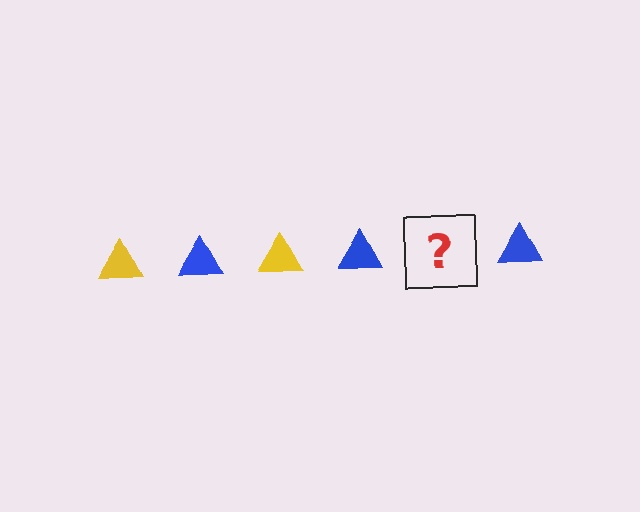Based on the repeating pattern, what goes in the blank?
The blank should be a yellow triangle.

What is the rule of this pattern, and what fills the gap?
The rule is that the pattern cycles through yellow, blue triangles. The gap should be filled with a yellow triangle.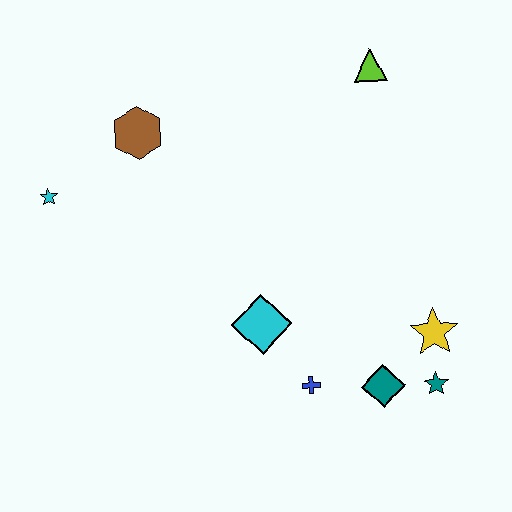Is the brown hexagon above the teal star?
Yes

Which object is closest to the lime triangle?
The brown hexagon is closest to the lime triangle.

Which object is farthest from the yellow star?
The cyan star is farthest from the yellow star.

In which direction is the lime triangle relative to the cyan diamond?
The lime triangle is above the cyan diamond.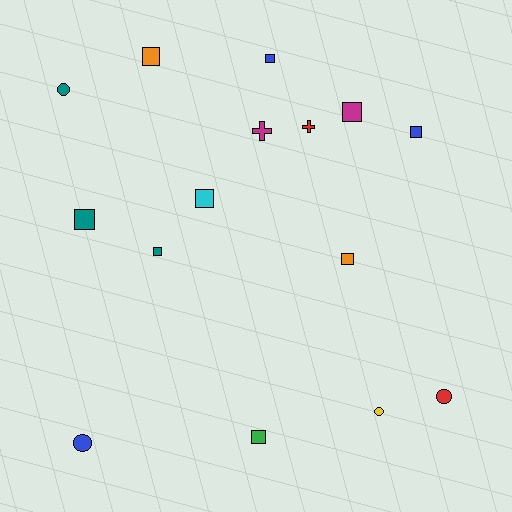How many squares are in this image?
There are 9 squares.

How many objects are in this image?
There are 15 objects.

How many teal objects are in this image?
There are 3 teal objects.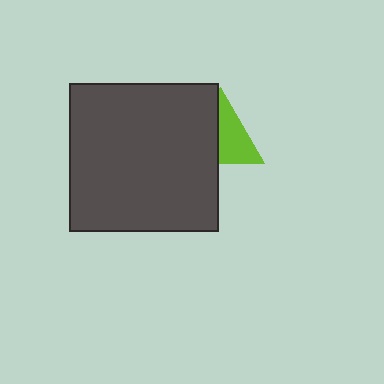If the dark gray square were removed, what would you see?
You would see the complete lime triangle.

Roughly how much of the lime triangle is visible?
About half of it is visible (roughly 52%).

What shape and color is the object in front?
The object in front is a dark gray square.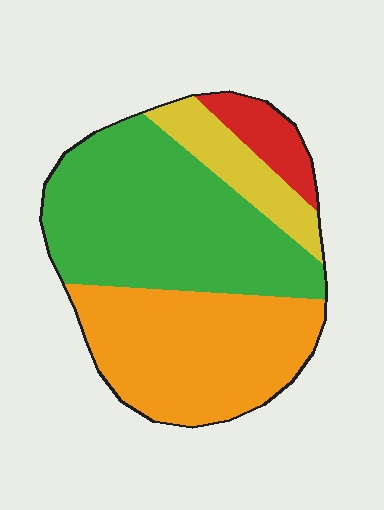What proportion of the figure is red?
Red covers 8% of the figure.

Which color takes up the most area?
Green, at roughly 45%.